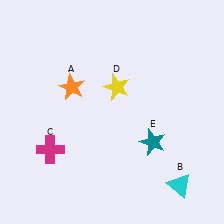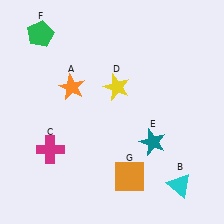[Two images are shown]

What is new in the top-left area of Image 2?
A green pentagon (F) was added in the top-left area of Image 2.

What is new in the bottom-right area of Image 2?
An orange square (G) was added in the bottom-right area of Image 2.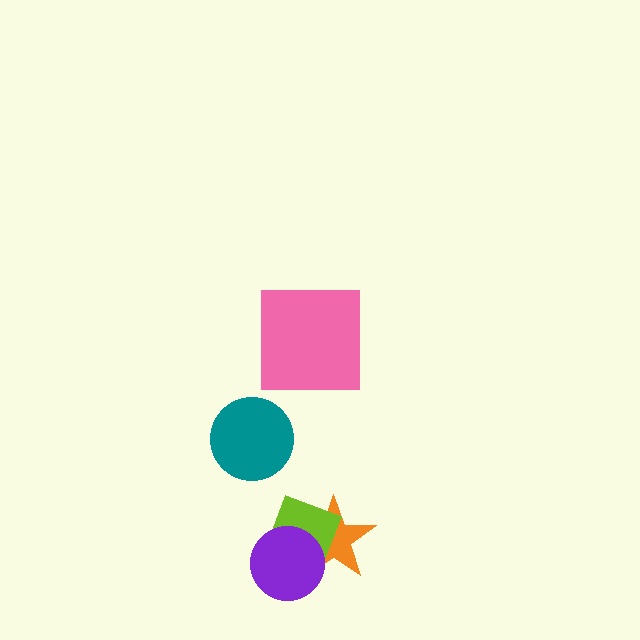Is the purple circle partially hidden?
No, no other shape covers it.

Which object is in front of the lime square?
The purple circle is in front of the lime square.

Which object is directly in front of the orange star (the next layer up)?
The lime square is directly in front of the orange star.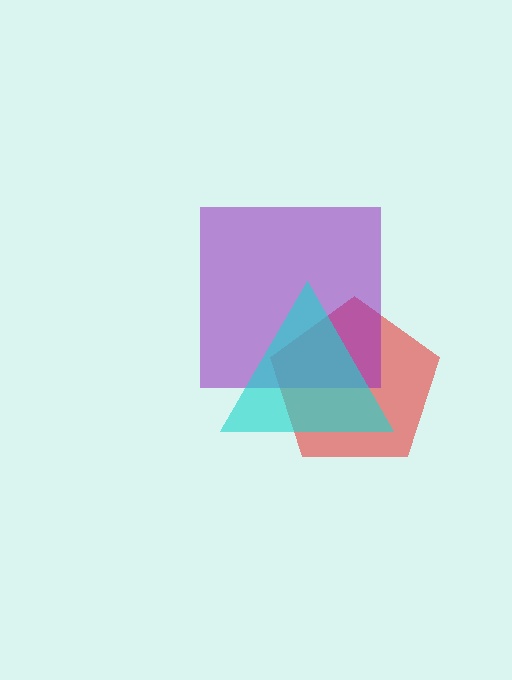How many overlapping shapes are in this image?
There are 3 overlapping shapes in the image.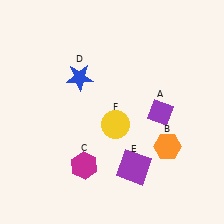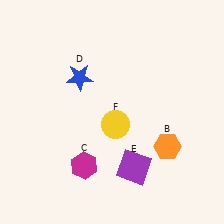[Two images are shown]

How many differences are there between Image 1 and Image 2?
There is 1 difference between the two images.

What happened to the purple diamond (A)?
The purple diamond (A) was removed in Image 2. It was in the bottom-right area of Image 1.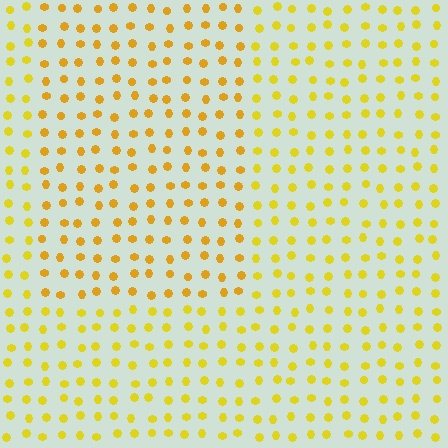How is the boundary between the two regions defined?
The boundary is defined purely by a slight shift in hue (about 16 degrees). Spacing, size, and orientation are identical on both sides.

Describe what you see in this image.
The image is filled with small yellow elements in a uniform arrangement. A rectangle-shaped region is visible where the elements are tinted to a slightly different hue, forming a subtle color boundary.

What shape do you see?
I see a rectangle.